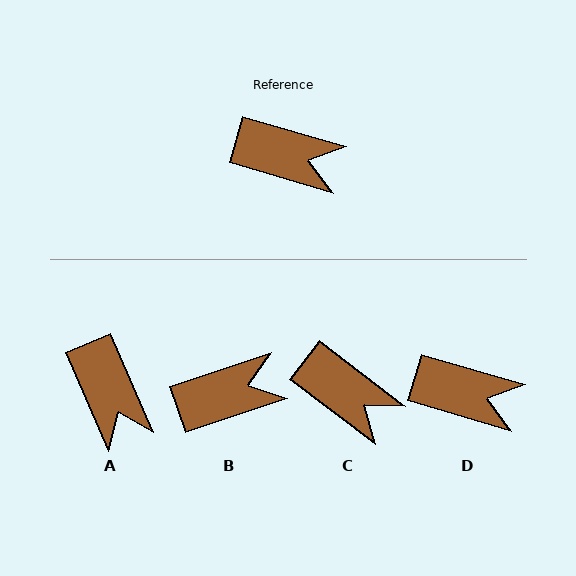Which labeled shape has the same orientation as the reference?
D.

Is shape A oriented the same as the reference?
No, it is off by about 50 degrees.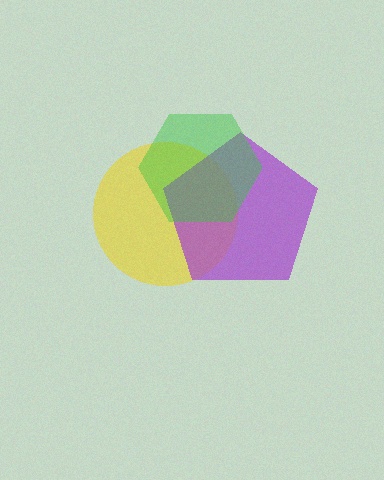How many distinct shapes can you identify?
There are 3 distinct shapes: a yellow circle, a purple pentagon, a green hexagon.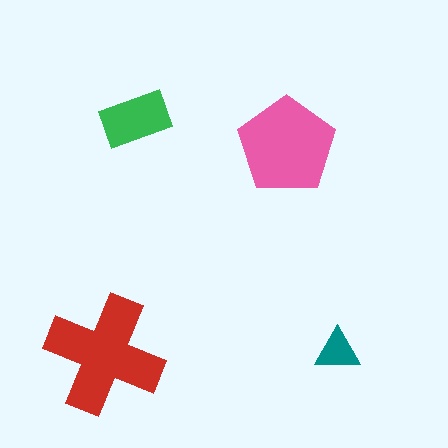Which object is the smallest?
The teal triangle.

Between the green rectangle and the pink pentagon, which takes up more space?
The pink pentagon.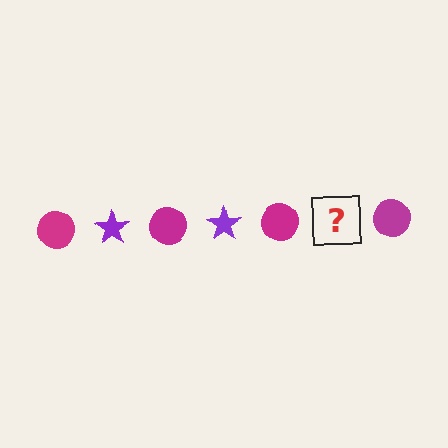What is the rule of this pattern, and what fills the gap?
The rule is that the pattern alternates between magenta circle and purple star. The gap should be filled with a purple star.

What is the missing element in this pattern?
The missing element is a purple star.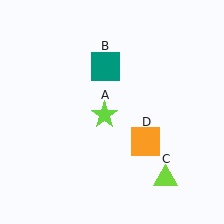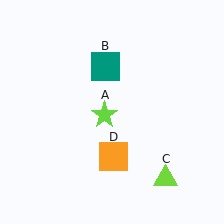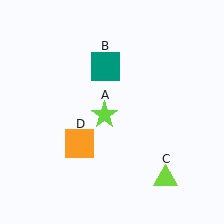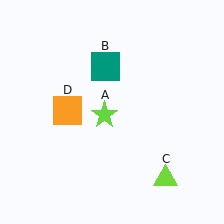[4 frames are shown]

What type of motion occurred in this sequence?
The orange square (object D) rotated clockwise around the center of the scene.